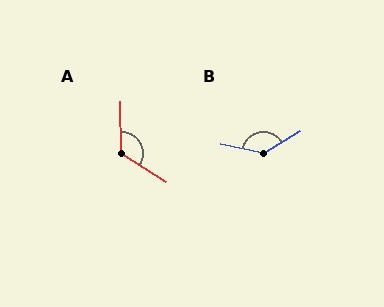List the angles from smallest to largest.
A (123°), B (137°).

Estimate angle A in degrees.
Approximately 123 degrees.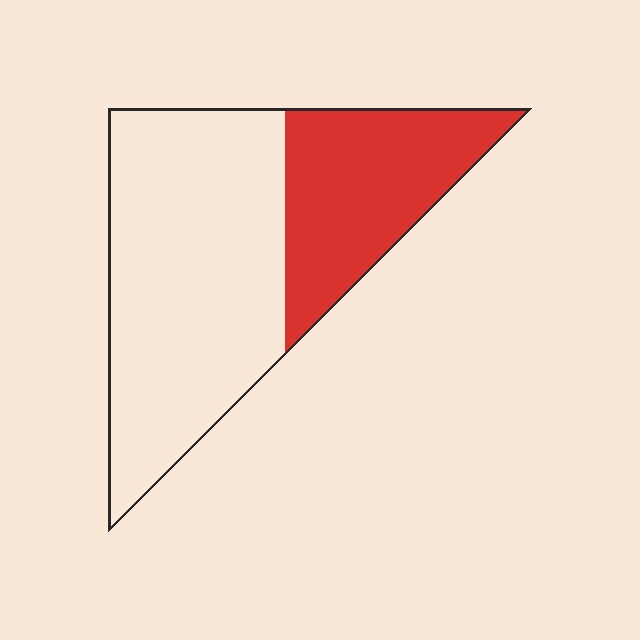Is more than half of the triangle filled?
No.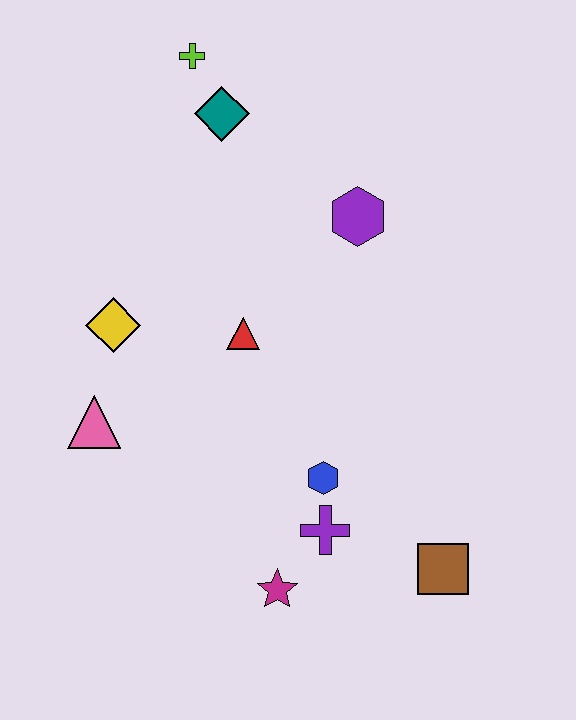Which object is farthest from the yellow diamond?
The brown square is farthest from the yellow diamond.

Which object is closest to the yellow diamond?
The pink triangle is closest to the yellow diamond.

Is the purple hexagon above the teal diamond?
No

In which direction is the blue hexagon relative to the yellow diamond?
The blue hexagon is to the right of the yellow diamond.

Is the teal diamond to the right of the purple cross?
No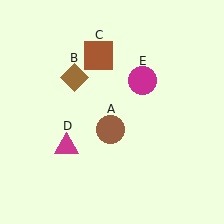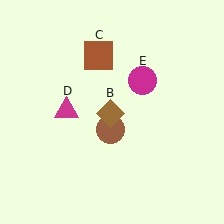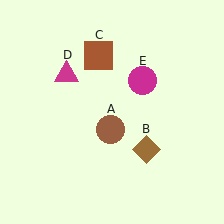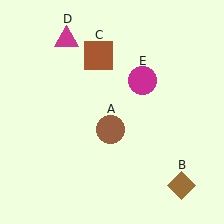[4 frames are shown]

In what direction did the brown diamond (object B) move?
The brown diamond (object B) moved down and to the right.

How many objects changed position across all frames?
2 objects changed position: brown diamond (object B), magenta triangle (object D).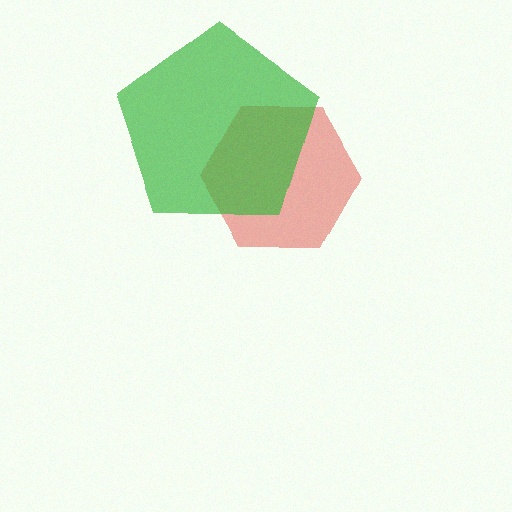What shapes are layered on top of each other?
The layered shapes are: a red hexagon, a green pentagon.